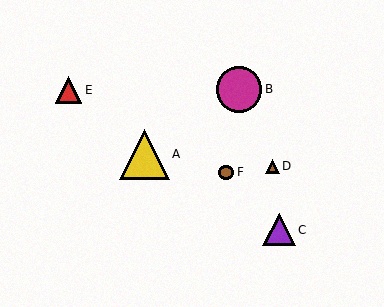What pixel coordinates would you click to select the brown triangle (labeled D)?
Click at (272, 166) to select the brown triangle D.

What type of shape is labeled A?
Shape A is a yellow triangle.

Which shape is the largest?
The yellow triangle (labeled A) is the largest.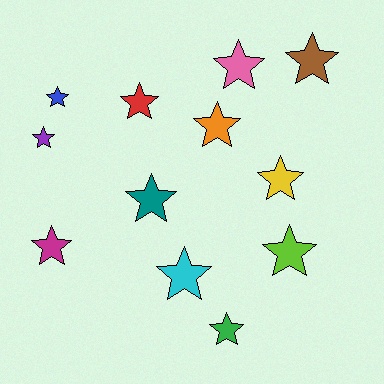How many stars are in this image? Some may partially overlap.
There are 12 stars.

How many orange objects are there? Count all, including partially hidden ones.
There is 1 orange object.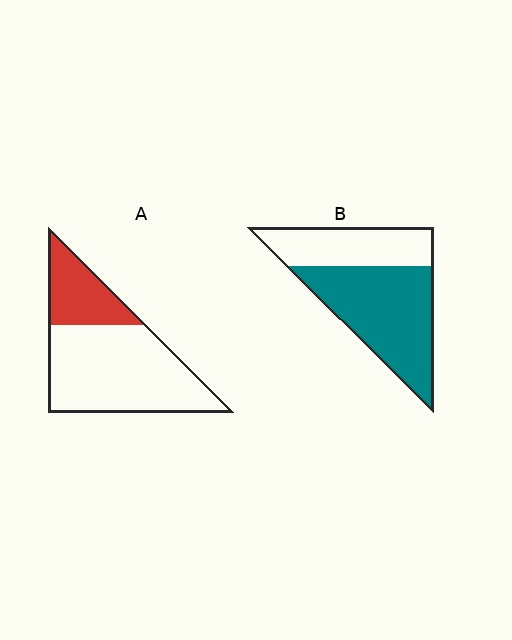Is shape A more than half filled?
No.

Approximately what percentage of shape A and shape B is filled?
A is approximately 30% and B is approximately 65%.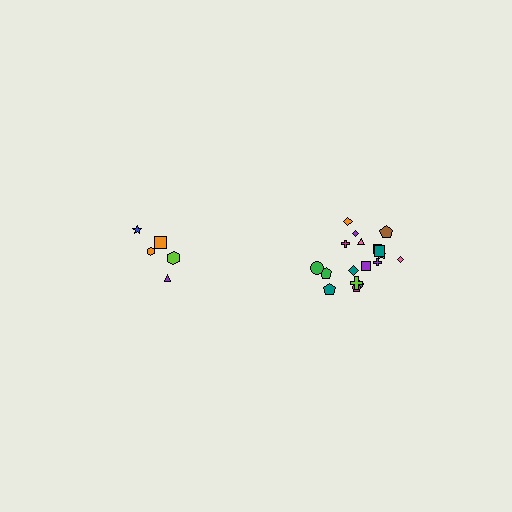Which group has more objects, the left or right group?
The right group.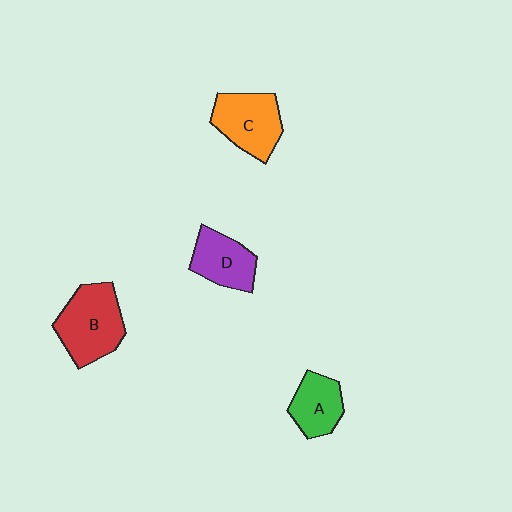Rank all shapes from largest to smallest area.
From largest to smallest: B (red), C (orange), D (purple), A (green).